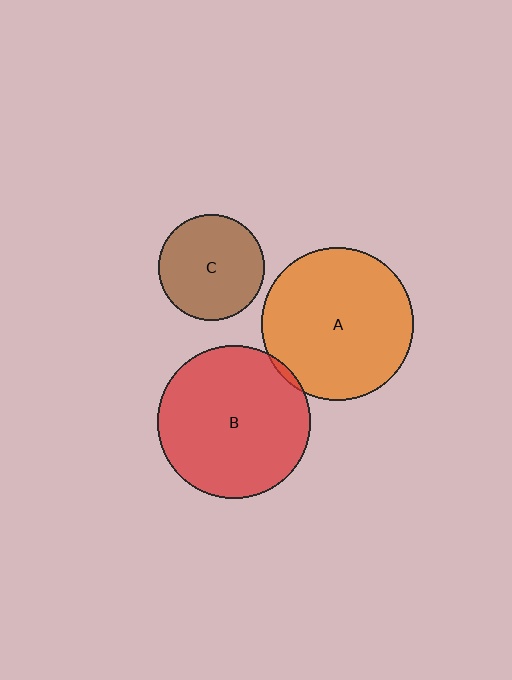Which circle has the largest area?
Circle B (red).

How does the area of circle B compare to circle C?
Approximately 2.1 times.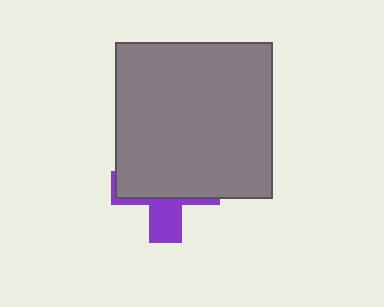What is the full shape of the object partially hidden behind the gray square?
The partially hidden object is a purple cross.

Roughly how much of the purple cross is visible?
A small part of it is visible (roughly 32%).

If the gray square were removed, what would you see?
You would see the complete purple cross.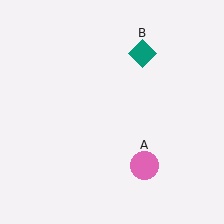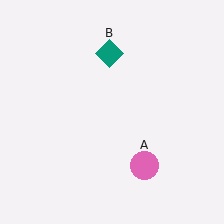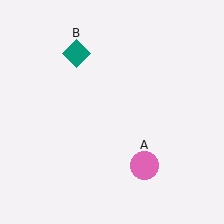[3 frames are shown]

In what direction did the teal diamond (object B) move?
The teal diamond (object B) moved left.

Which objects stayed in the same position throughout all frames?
Pink circle (object A) remained stationary.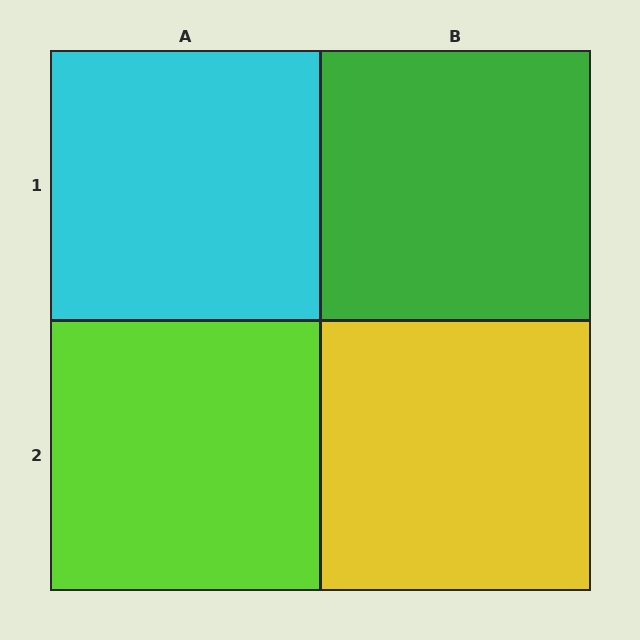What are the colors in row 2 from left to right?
Lime, yellow.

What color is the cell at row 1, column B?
Green.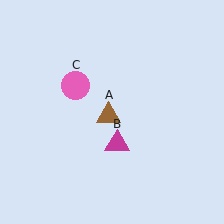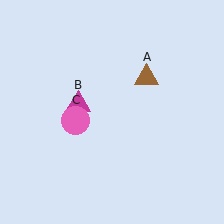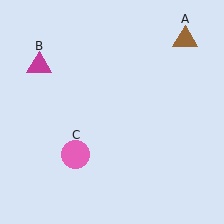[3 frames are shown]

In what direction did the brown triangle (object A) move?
The brown triangle (object A) moved up and to the right.